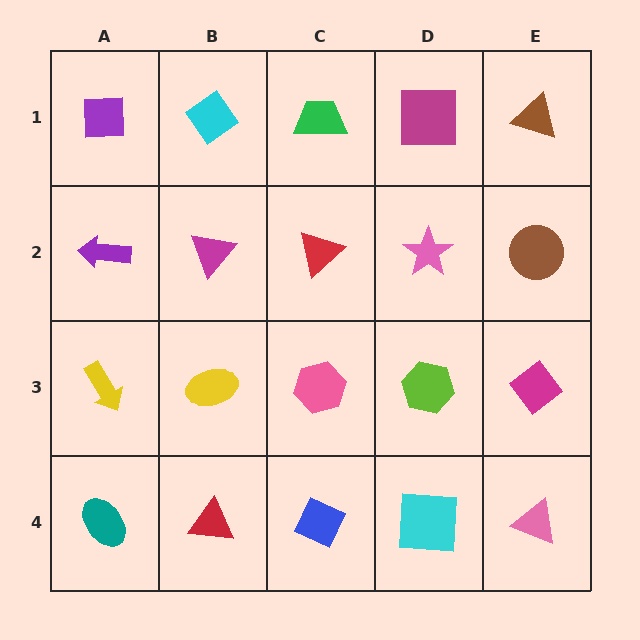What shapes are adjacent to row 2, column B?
A cyan diamond (row 1, column B), a yellow ellipse (row 3, column B), a purple arrow (row 2, column A), a red triangle (row 2, column C).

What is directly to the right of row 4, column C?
A cyan square.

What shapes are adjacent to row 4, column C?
A pink hexagon (row 3, column C), a red triangle (row 4, column B), a cyan square (row 4, column D).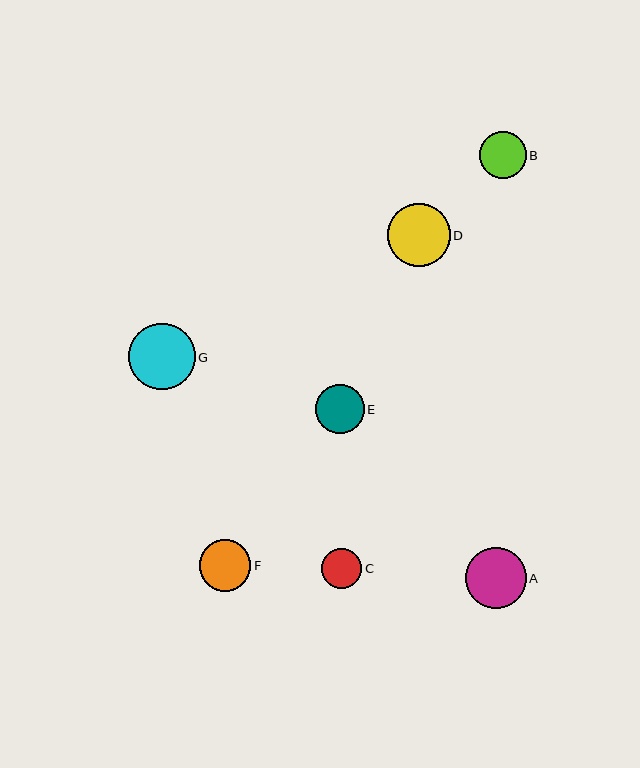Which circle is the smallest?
Circle C is the smallest with a size of approximately 40 pixels.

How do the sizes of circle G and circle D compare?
Circle G and circle D are approximately the same size.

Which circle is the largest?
Circle G is the largest with a size of approximately 66 pixels.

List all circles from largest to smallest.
From largest to smallest: G, D, A, F, E, B, C.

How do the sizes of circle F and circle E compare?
Circle F and circle E are approximately the same size.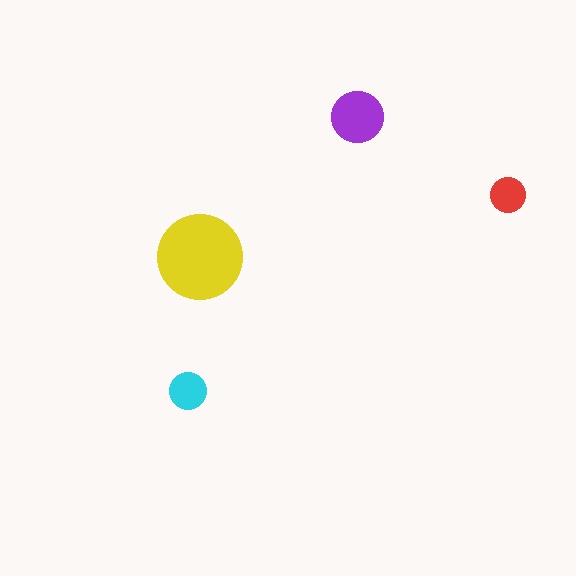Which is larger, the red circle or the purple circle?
The purple one.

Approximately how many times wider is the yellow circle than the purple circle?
About 1.5 times wider.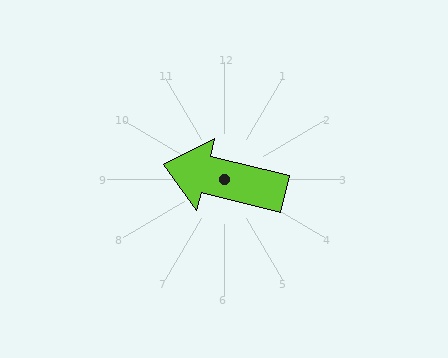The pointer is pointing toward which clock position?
Roughly 9 o'clock.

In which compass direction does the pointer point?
West.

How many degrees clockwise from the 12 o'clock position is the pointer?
Approximately 284 degrees.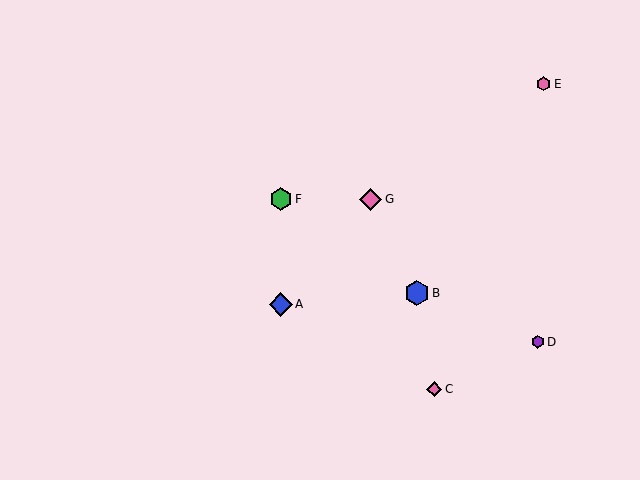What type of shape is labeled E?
Shape E is a pink hexagon.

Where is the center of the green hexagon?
The center of the green hexagon is at (281, 199).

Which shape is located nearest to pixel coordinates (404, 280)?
The blue hexagon (labeled B) at (417, 293) is nearest to that location.